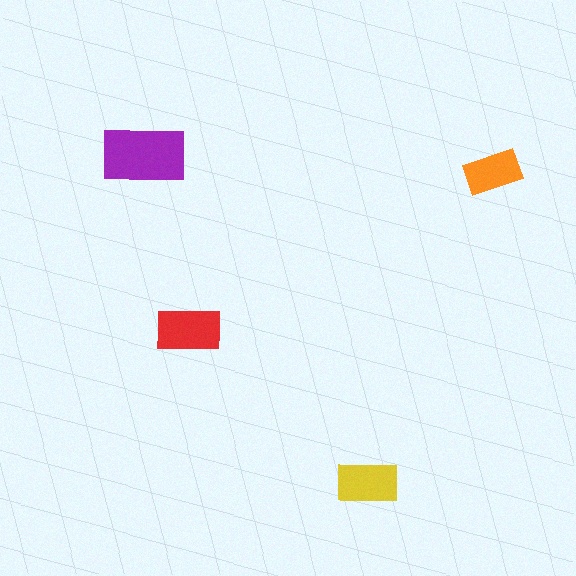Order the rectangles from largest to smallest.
the purple one, the red one, the yellow one, the orange one.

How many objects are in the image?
There are 4 objects in the image.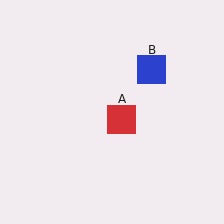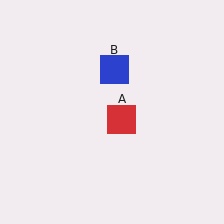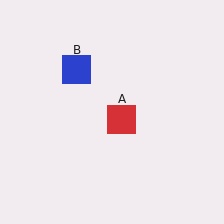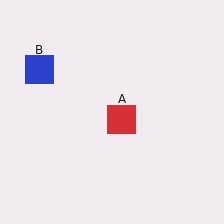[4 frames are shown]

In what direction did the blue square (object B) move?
The blue square (object B) moved left.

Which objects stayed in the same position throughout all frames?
Red square (object A) remained stationary.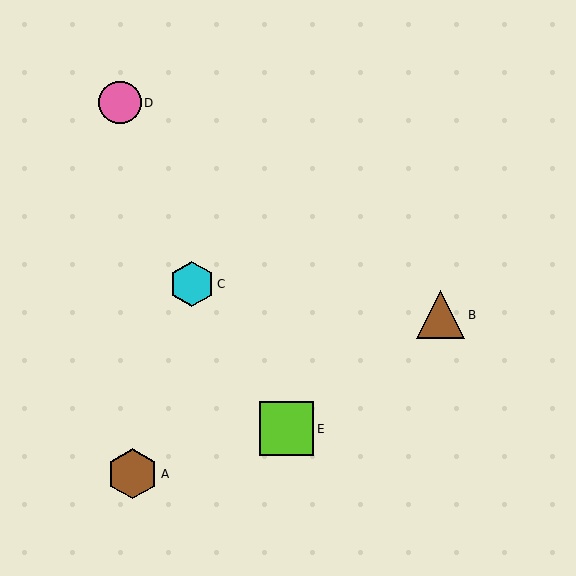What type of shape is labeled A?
Shape A is a brown hexagon.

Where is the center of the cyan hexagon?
The center of the cyan hexagon is at (192, 284).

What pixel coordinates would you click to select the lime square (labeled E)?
Click at (286, 429) to select the lime square E.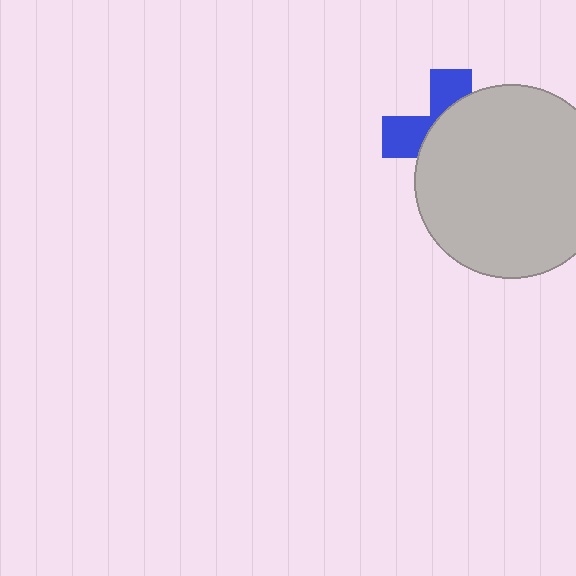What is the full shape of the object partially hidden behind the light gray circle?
The partially hidden object is a blue cross.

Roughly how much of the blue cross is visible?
A small part of it is visible (roughly 35%).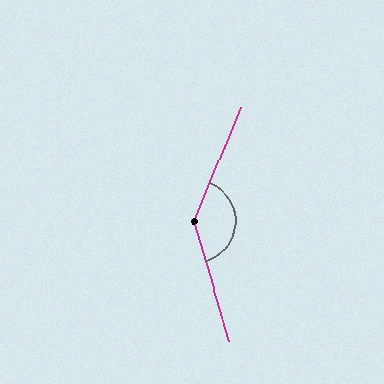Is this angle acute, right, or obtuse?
It is obtuse.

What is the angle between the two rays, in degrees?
Approximately 141 degrees.